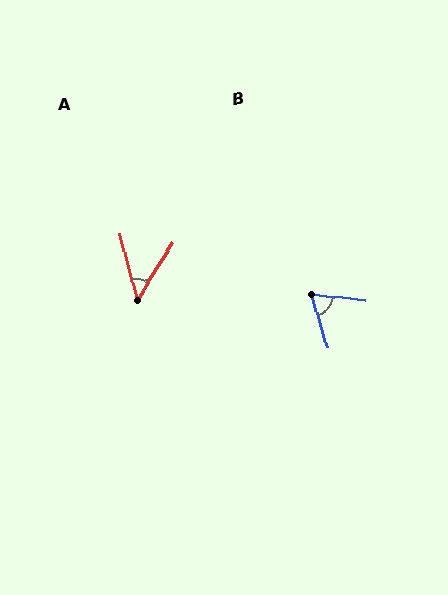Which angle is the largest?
B, at approximately 67 degrees.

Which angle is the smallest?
A, at approximately 47 degrees.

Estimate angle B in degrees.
Approximately 67 degrees.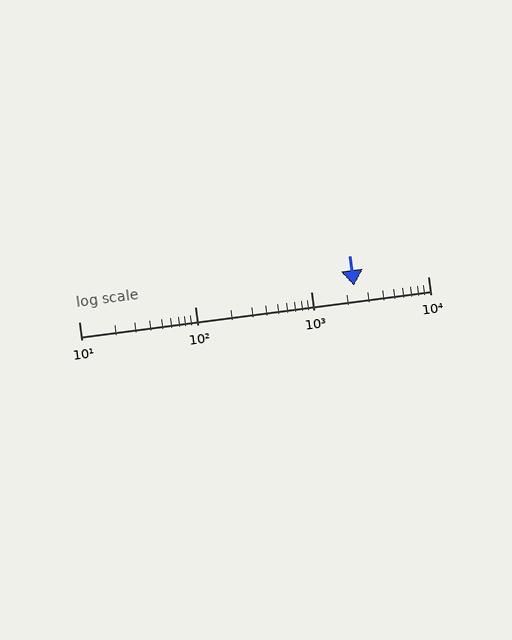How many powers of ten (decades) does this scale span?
The scale spans 3 decades, from 10 to 10000.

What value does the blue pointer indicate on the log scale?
The pointer indicates approximately 2300.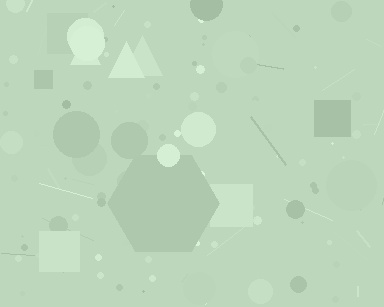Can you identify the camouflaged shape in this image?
The camouflaged shape is a hexagon.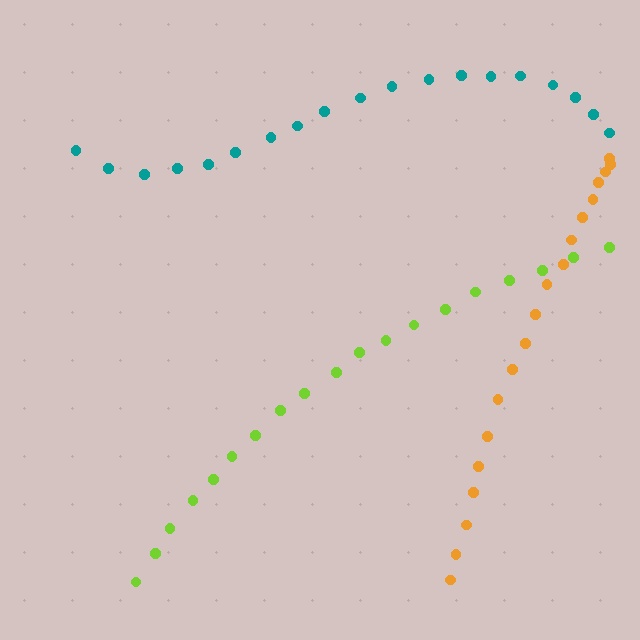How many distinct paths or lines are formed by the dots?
There are 3 distinct paths.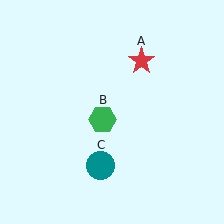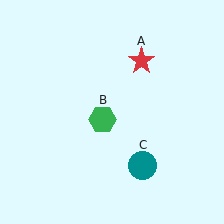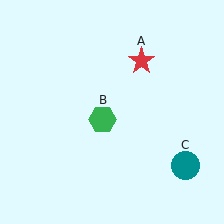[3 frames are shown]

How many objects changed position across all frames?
1 object changed position: teal circle (object C).